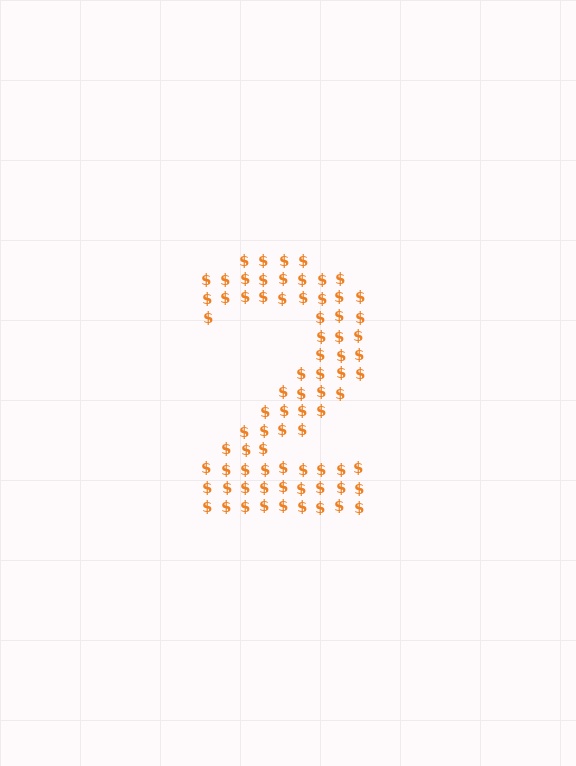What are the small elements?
The small elements are dollar signs.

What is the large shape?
The large shape is the digit 2.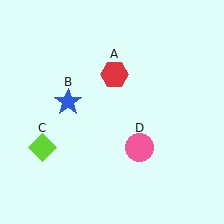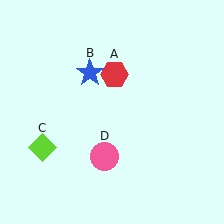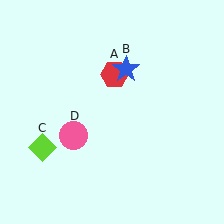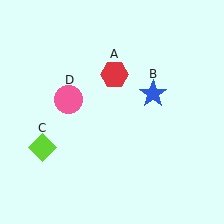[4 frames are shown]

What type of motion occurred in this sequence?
The blue star (object B), pink circle (object D) rotated clockwise around the center of the scene.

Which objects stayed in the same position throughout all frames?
Red hexagon (object A) and lime diamond (object C) remained stationary.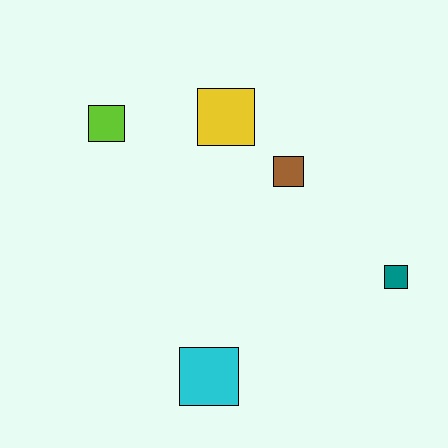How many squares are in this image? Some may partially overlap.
There are 5 squares.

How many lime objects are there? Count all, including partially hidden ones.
There is 1 lime object.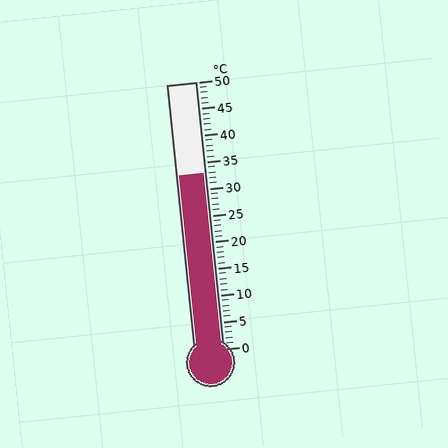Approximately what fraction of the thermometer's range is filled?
The thermometer is filled to approximately 65% of its range.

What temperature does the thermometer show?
The thermometer shows approximately 33°C.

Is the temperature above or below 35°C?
The temperature is below 35°C.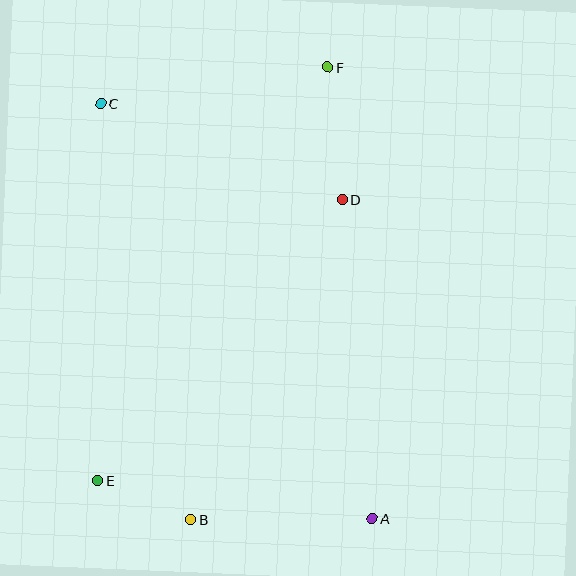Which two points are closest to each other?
Points B and E are closest to each other.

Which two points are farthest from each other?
Points A and C are farthest from each other.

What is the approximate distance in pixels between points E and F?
The distance between E and F is approximately 473 pixels.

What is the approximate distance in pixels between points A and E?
The distance between A and E is approximately 277 pixels.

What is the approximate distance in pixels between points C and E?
The distance between C and E is approximately 377 pixels.